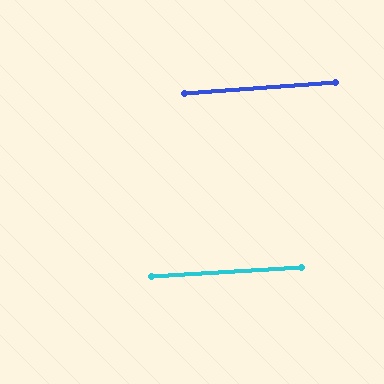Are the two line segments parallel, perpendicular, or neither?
Parallel — their directions differ by only 1.1°.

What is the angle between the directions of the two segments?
Approximately 1 degree.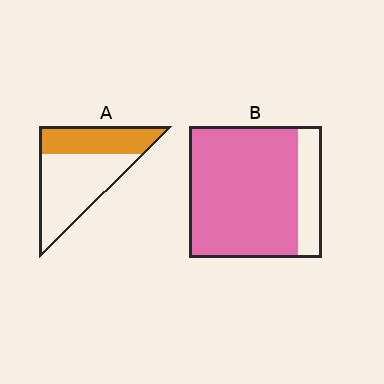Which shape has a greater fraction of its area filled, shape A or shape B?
Shape B.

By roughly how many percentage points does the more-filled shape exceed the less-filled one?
By roughly 45 percentage points (B over A).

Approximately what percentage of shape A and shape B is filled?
A is approximately 40% and B is approximately 80%.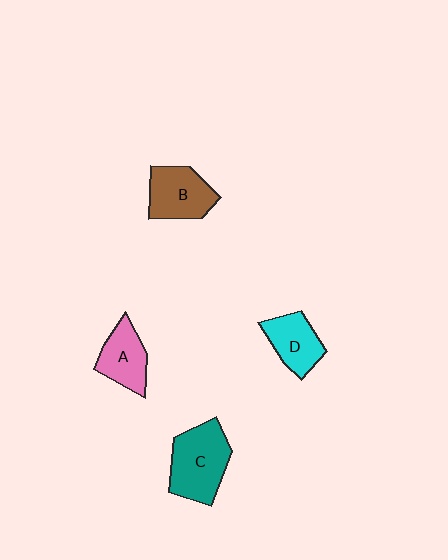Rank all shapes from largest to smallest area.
From largest to smallest: C (teal), B (brown), D (cyan), A (pink).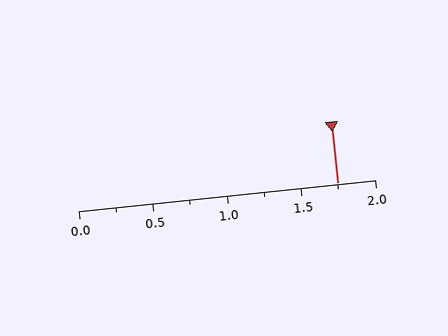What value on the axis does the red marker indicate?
The marker indicates approximately 1.75.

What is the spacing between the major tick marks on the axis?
The major ticks are spaced 0.5 apart.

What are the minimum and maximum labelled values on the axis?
The axis runs from 0.0 to 2.0.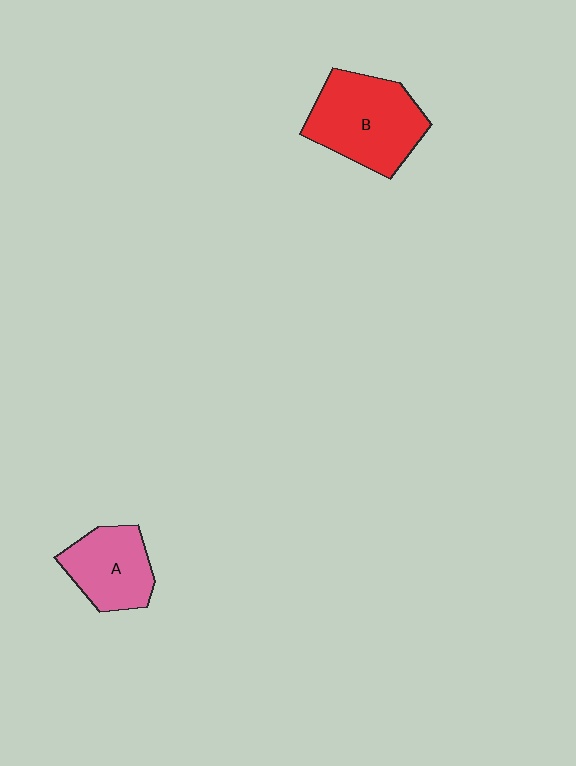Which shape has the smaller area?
Shape A (pink).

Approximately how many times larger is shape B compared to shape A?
Approximately 1.4 times.